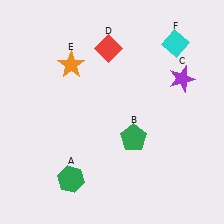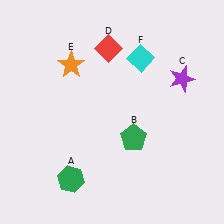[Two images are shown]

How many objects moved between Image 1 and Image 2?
1 object moved between the two images.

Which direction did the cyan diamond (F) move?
The cyan diamond (F) moved left.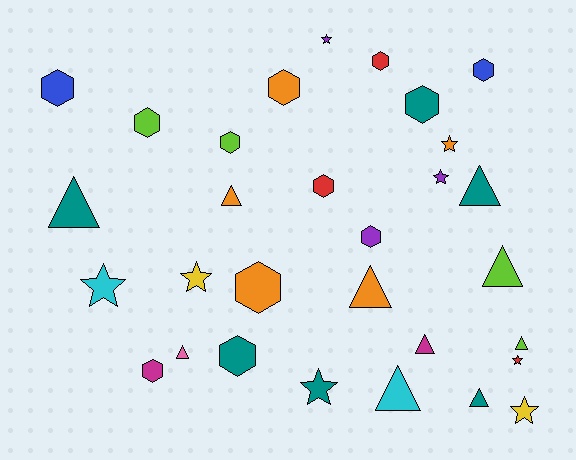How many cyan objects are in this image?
There are 2 cyan objects.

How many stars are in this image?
There are 8 stars.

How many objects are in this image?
There are 30 objects.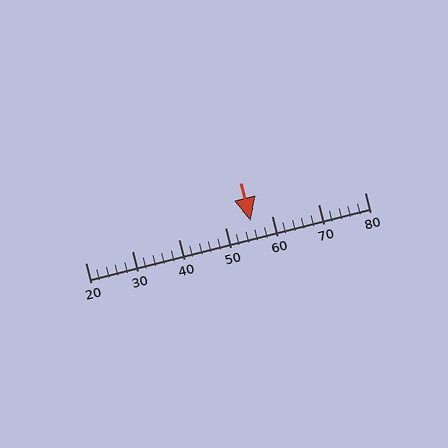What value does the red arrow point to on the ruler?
The red arrow points to approximately 56.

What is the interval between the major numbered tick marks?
The major tick marks are spaced 10 units apart.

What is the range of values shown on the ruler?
The ruler shows values from 20 to 80.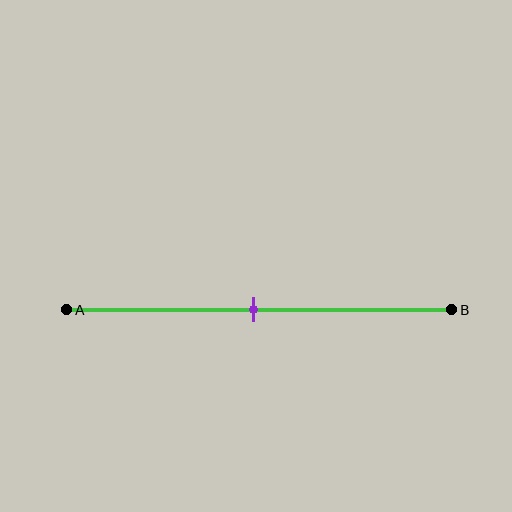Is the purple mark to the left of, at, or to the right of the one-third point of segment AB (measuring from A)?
The purple mark is to the right of the one-third point of segment AB.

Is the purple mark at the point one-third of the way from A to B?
No, the mark is at about 50% from A, not at the 33% one-third point.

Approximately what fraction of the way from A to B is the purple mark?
The purple mark is approximately 50% of the way from A to B.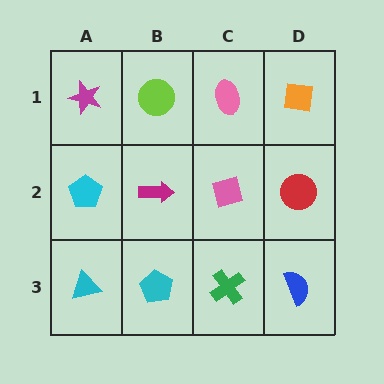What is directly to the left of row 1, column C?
A lime circle.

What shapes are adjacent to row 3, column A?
A cyan pentagon (row 2, column A), a cyan pentagon (row 3, column B).